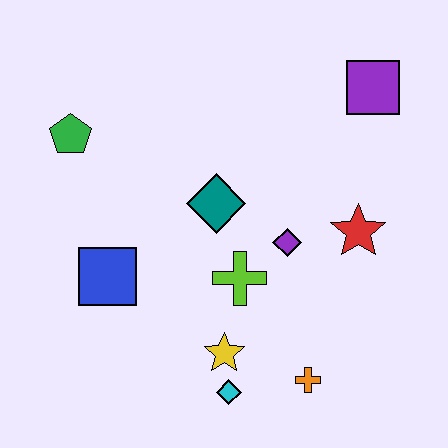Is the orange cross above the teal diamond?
No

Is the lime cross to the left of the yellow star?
No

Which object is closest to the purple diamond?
The lime cross is closest to the purple diamond.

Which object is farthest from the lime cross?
The purple square is farthest from the lime cross.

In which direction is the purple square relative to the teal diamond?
The purple square is to the right of the teal diamond.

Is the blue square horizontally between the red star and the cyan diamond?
No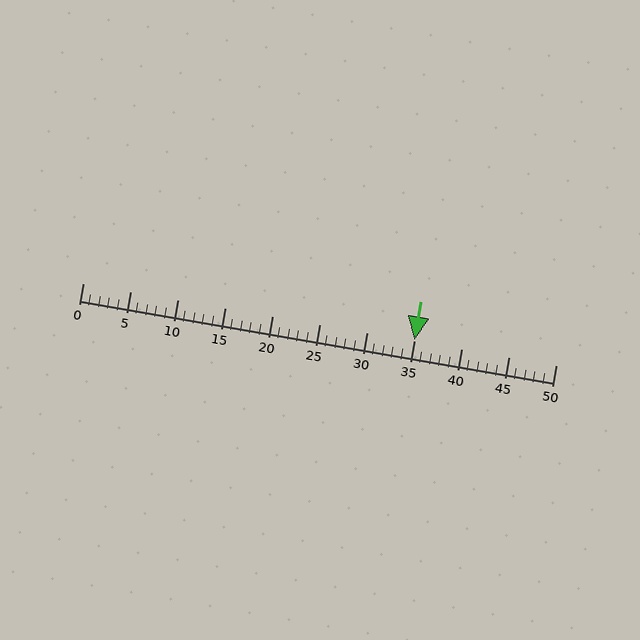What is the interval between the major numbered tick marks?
The major tick marks are spaced 5 units apart.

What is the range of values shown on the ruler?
The ruler shows values from 0 to 50.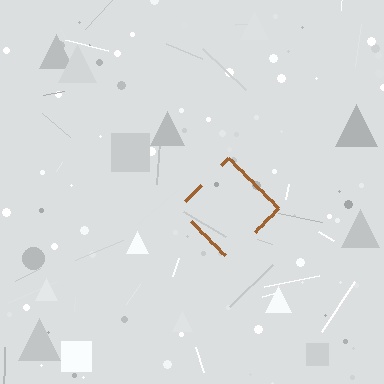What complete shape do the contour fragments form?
The contour fragments form a diamond.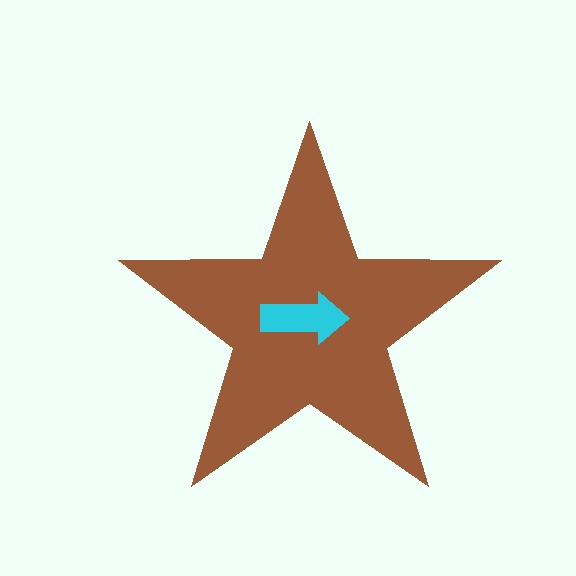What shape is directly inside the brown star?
The cyan arrow.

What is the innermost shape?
The cyan arrow.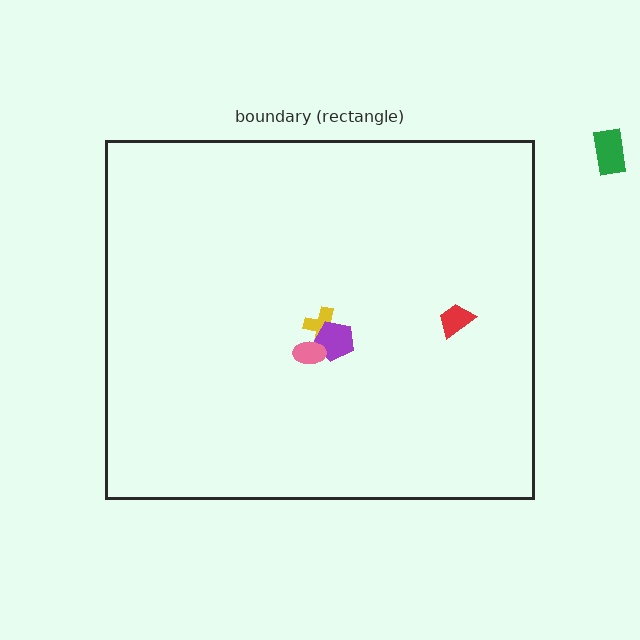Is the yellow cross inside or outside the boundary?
Inside.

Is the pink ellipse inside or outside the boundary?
Inside.